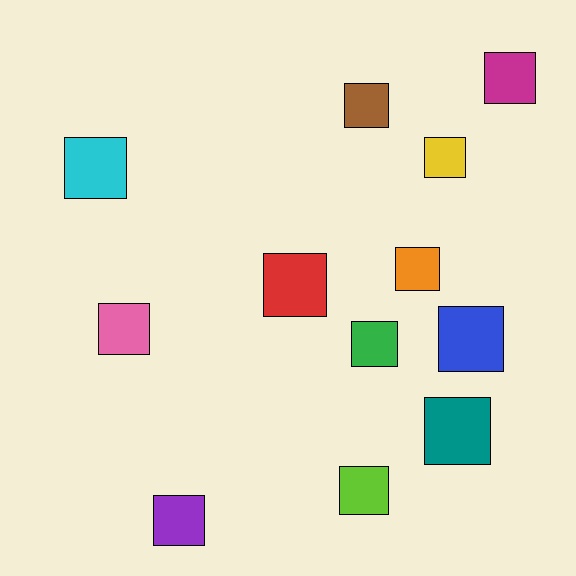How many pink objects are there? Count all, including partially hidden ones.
There is 1 pink object.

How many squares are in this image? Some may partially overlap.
There are 12 squares.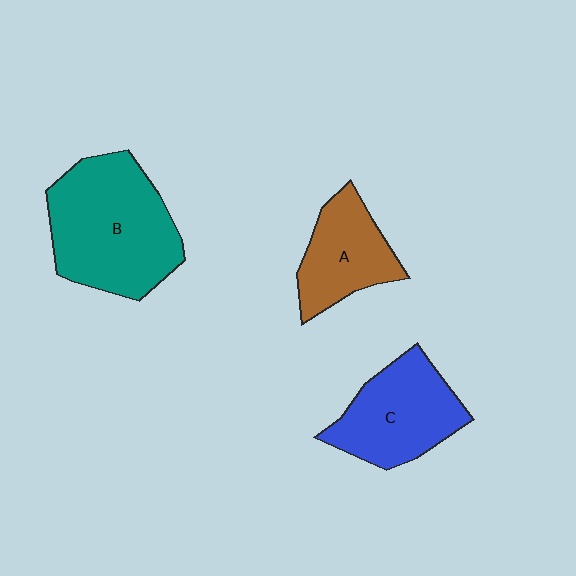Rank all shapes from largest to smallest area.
From largest to smallest: B (teal), C (blue), A (brown).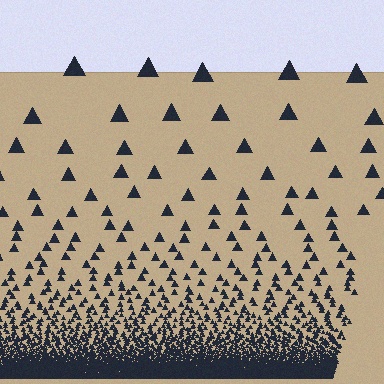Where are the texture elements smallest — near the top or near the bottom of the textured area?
Near the bottom.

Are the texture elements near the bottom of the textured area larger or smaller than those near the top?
Smaller. The gradient is inverted — elements near the bottom are smaller and denser.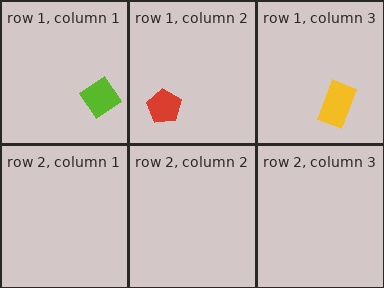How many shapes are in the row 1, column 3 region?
1.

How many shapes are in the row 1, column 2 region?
1.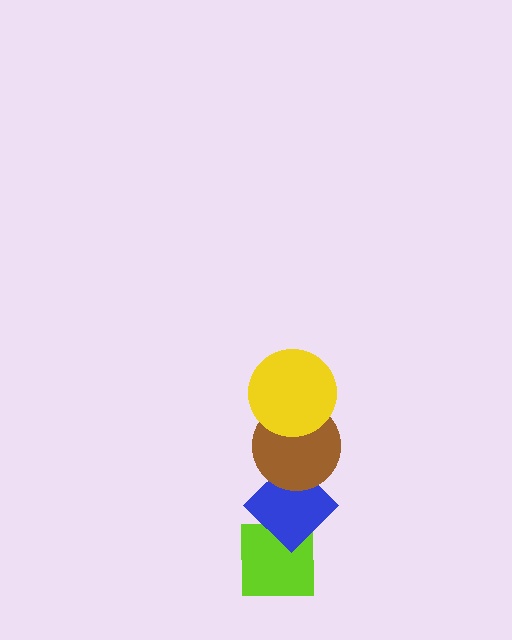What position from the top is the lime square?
The lime square is 4th from the top.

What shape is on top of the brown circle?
The yellow circle is on top of the brown circle.